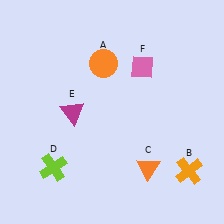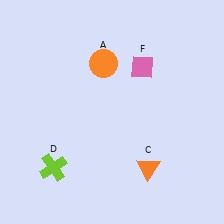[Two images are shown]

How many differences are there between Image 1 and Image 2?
There are 2 differences between the two images.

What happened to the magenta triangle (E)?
The magenta triangle (E) was removed in Image 2. It was in the bottom-left area of Image 1.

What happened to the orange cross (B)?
The orange cross (B) was removed in Image 2. It was in the bottom-right area of Image 1.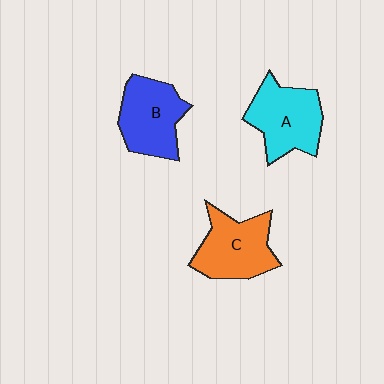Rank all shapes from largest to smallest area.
From largest to smallest: A (cyan), C (orange), B (blue).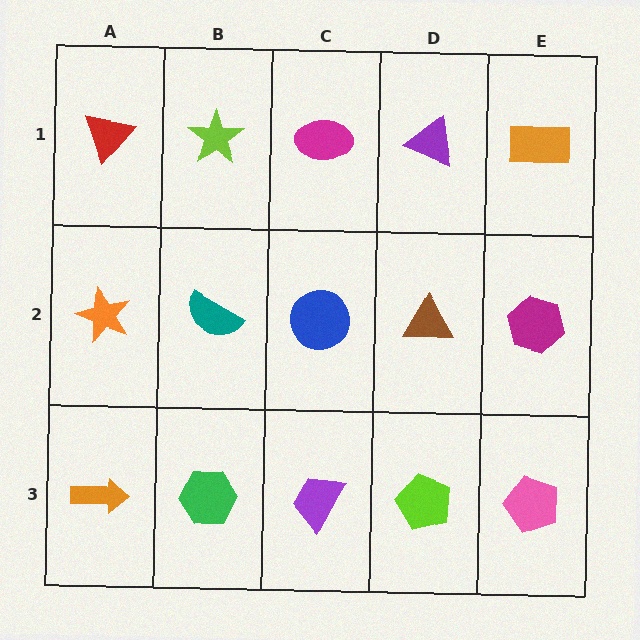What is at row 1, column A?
A red triangle.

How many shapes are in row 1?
5 shapes.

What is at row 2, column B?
A teal semicircle.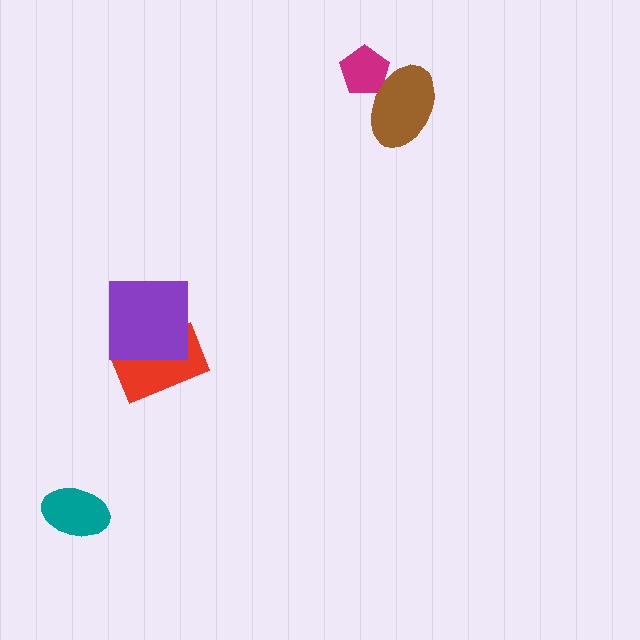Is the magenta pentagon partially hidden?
Yes, it is partially covered by another shape.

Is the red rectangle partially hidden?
Yes, it is partially covered by another shape.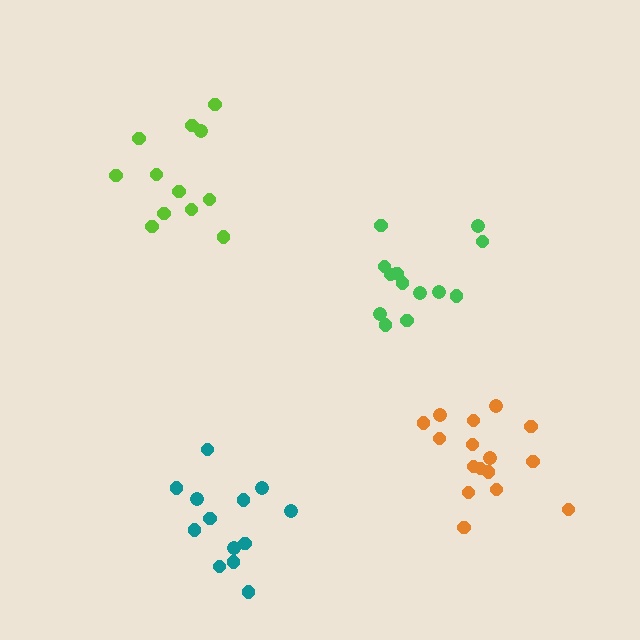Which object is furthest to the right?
The orange cluster is rightmost.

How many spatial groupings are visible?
There are 4 spatial groupings.